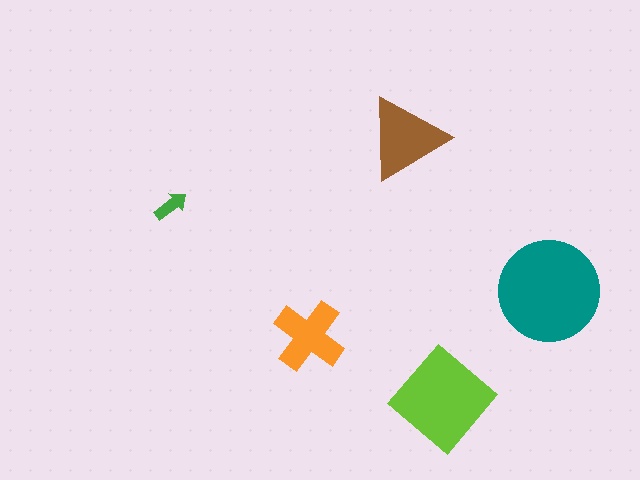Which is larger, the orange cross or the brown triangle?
The brown triangle.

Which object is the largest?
The teal circle.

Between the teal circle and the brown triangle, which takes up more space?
The teal circle.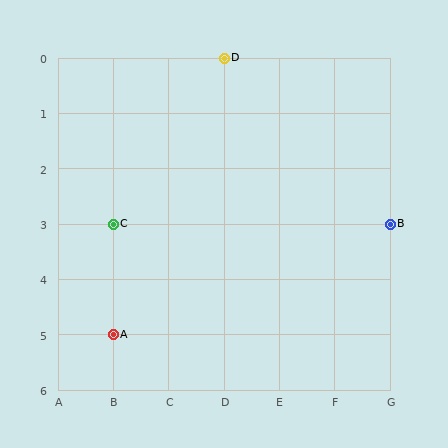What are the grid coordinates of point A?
Point A is at grid coordinates (B, 5).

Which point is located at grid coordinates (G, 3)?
Point B is at (G, 3).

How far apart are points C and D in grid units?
Points C and D are 2 columns and 3 rows apart (about 3.6 grid units diagonally).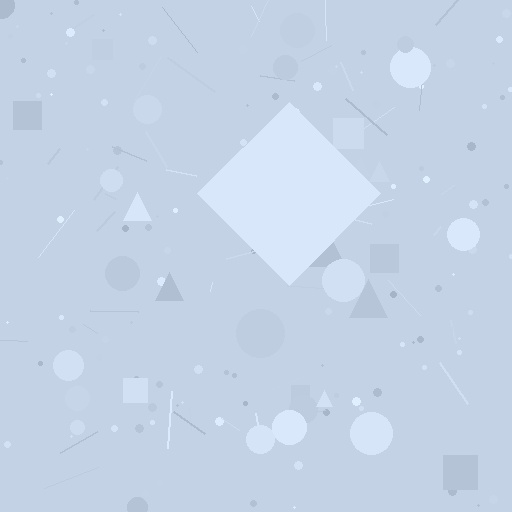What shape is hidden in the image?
A diamond is hidden in the image.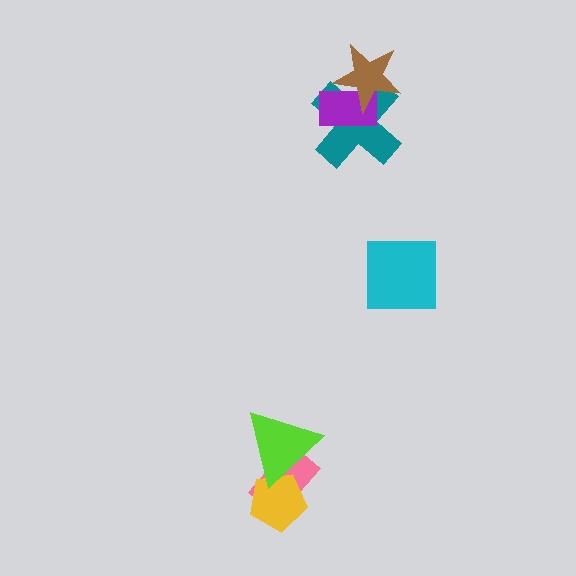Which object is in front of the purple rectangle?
The brown star is in front of the purple rectangle.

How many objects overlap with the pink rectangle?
2 objects overlap with the pink rectangle.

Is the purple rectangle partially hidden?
Yes, it is partially covered by another shape.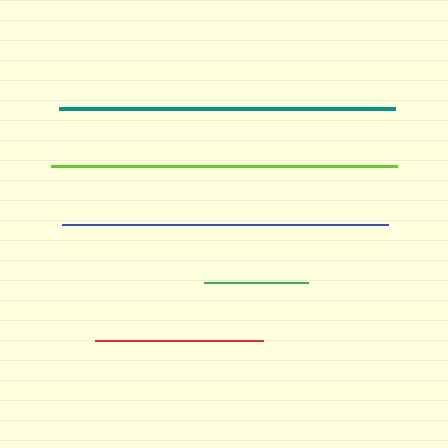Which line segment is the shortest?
The green line is the shortest at approximately 104 pixels.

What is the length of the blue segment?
The blue segment is approximately 326 pixels long.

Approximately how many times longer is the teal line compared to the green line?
The teal line is approximately 3.2 times the length of the green line.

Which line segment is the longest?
The lime line is the longest at approximately 345 pixels.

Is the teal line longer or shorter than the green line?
The teal line is longer than the green line.